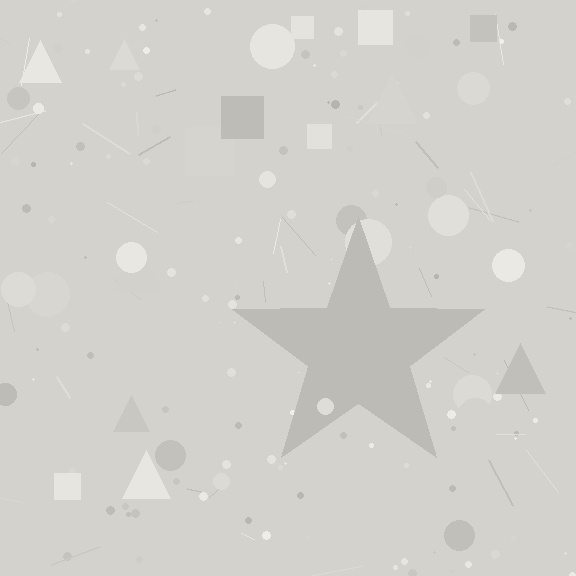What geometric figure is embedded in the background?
A star is embedded in the background.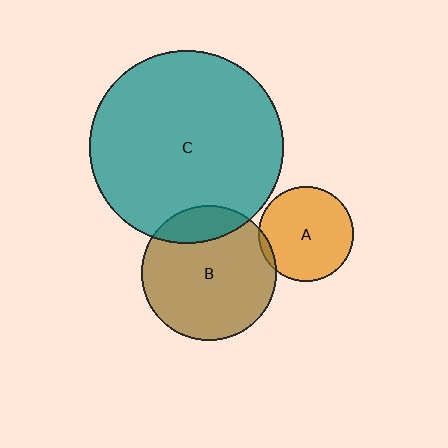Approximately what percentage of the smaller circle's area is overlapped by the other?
Approximately 15%.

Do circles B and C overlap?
Yes.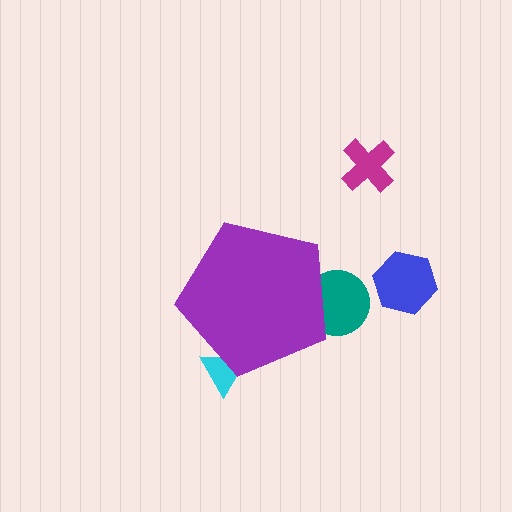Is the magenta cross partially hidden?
No, the magenta cross is fully visible.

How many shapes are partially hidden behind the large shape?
2 shapes are partially hidden.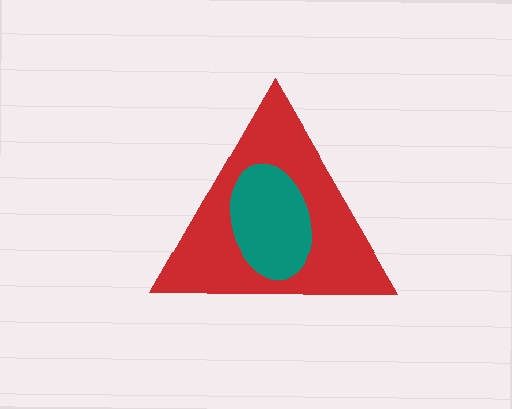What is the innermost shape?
The teal ellipse.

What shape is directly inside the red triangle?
The teal ellipse.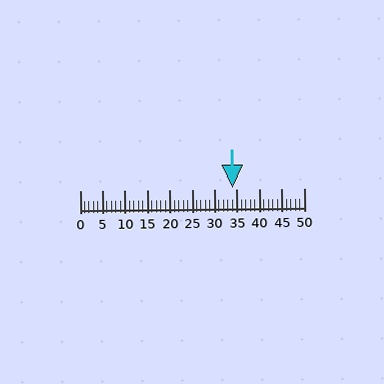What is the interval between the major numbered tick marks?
The major tick marks are spaced 5 units apart.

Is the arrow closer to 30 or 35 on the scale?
The arrow is closer to 35.